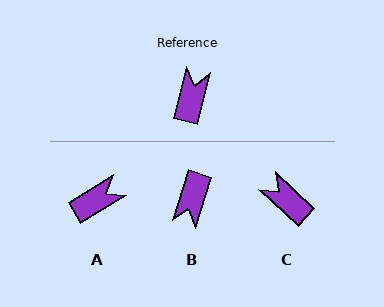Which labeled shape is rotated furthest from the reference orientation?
B, about 176 degrees away.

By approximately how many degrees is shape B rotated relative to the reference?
Approximately 176 degrees counter-clockwise.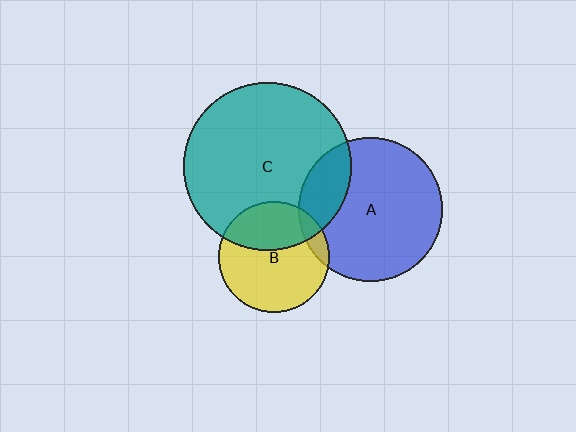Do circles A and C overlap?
Yes.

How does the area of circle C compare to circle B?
Approximately 2.3 times.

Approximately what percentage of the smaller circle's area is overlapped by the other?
Approximately 20%.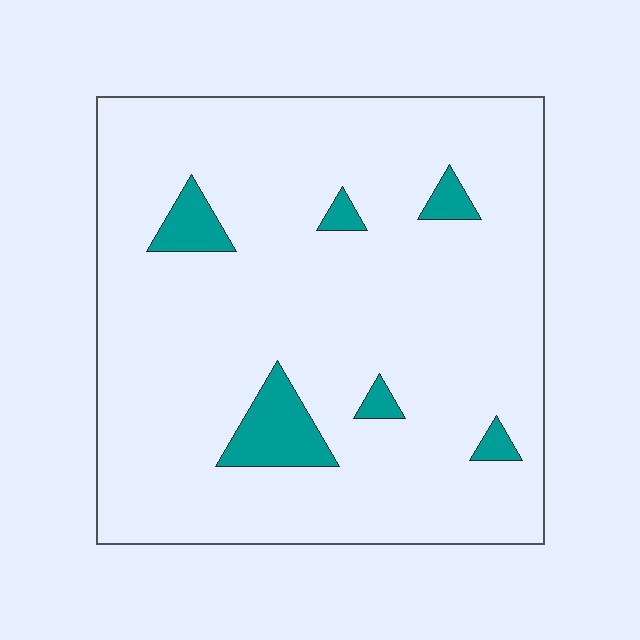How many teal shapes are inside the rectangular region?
6.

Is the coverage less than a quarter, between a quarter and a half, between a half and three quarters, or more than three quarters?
Less than a quarter.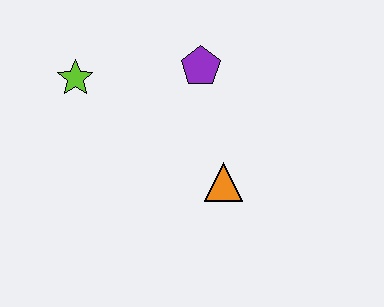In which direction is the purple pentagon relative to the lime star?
The purple pentagon is to the right of the lime star.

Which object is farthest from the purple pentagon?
The lime star is farthest from the purple pentagon.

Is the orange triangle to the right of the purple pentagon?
Yes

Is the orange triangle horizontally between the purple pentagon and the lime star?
No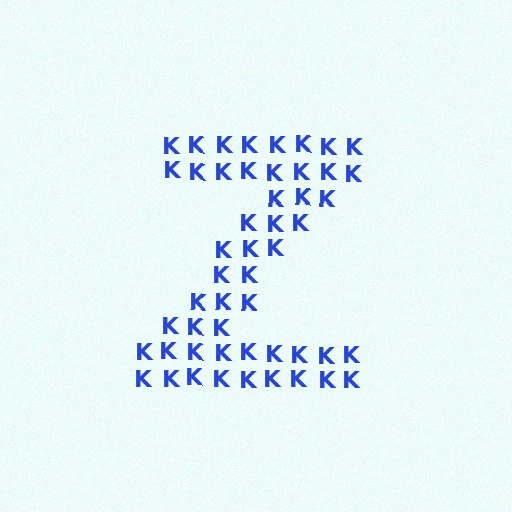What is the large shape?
The large shape is the letter Z.